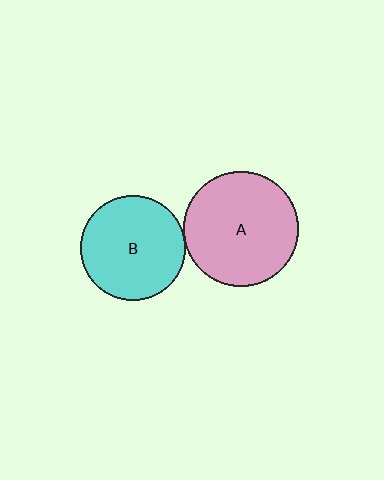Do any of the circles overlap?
No, none of the circles overlap.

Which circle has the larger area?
Circle A (pink).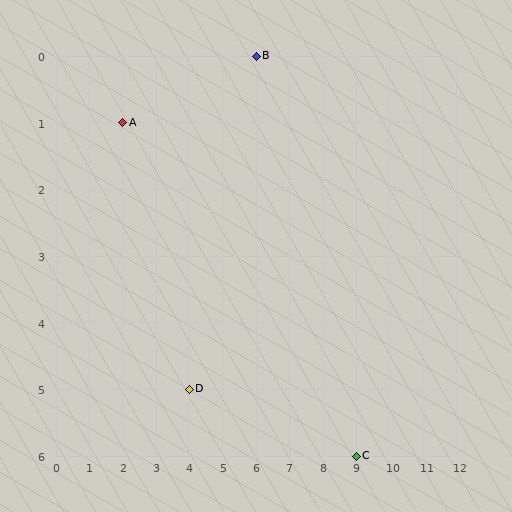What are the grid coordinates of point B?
Point B is at grid coordinates (6, 0).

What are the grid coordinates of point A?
Point A is at grid coordinates (2, 1).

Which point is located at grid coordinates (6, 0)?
Point B is at (6, 0).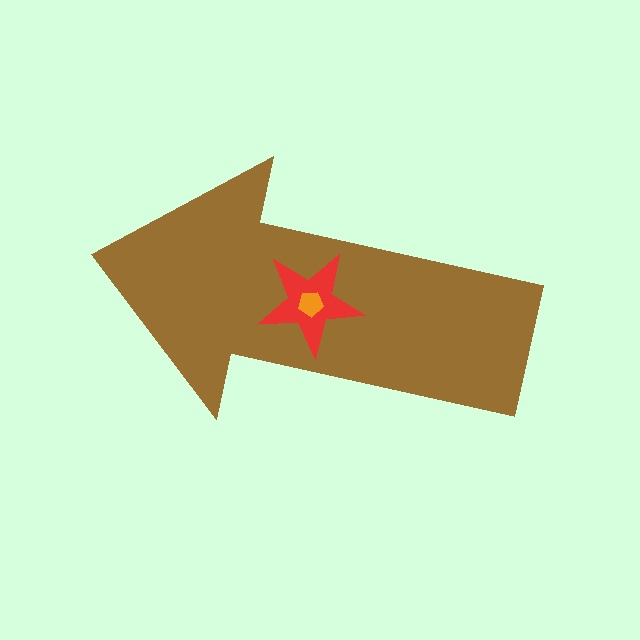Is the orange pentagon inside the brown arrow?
Yes.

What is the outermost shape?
The brown arrow.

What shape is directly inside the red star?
The orange pentagon.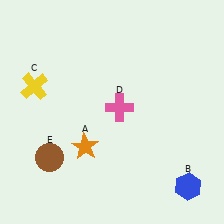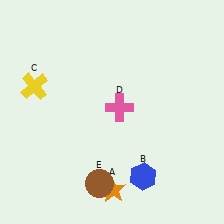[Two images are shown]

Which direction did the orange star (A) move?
The orange star (A) moved down.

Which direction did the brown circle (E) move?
The brown circle (E) moved right.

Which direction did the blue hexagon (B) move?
The blue hexagon (B) moved left.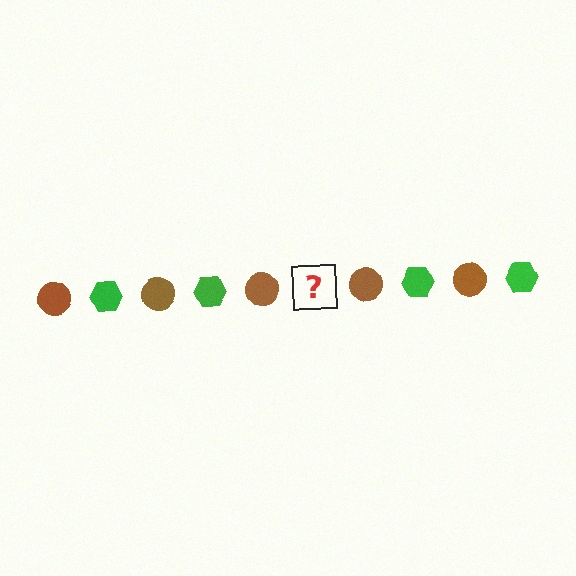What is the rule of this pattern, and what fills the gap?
The rule is that the pattern alternates between brown circle and green hexagon. The gap should be filled with a green hexagon.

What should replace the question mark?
The question mark should be replaced with a green hexagon.